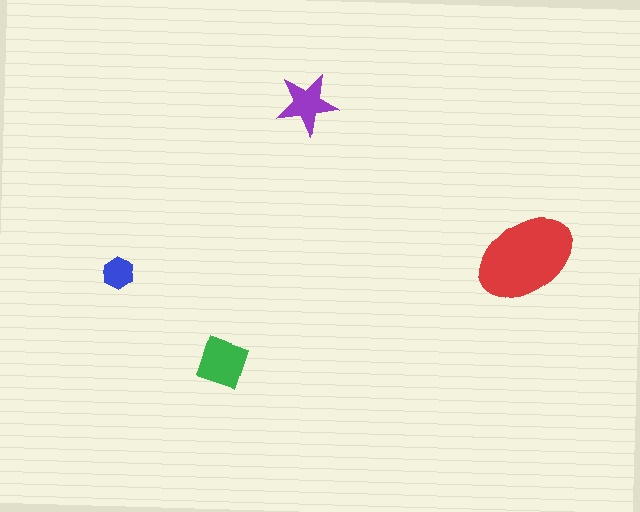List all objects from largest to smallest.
The red ellipse, the green square, the purple star, the blue hexagon.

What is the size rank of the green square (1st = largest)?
2nd.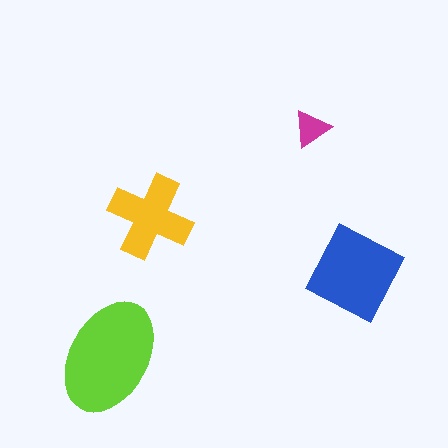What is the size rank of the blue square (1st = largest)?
2nd.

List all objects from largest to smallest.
The lime ellipse, the blue square, the yellow cross, the magenta triangle.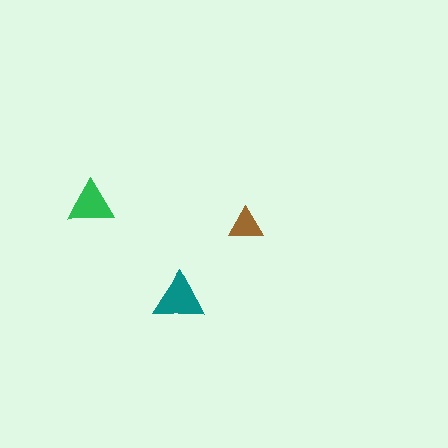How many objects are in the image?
There are 3 objects in the image.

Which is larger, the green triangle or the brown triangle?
The green one.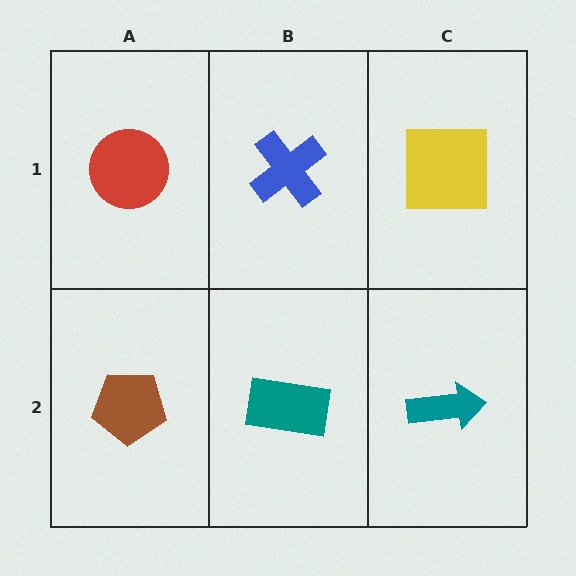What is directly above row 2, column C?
A yellow square.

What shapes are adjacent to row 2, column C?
A yellow square (row 1, column C), a teal rectangle (row 2, column B).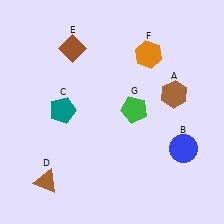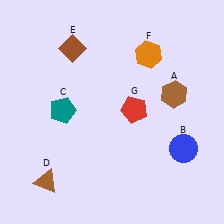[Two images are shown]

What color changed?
The pentagon (G) changed from green in Image 1 to red in Image 2.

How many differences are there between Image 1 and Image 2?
There is 1 difference between the two images.